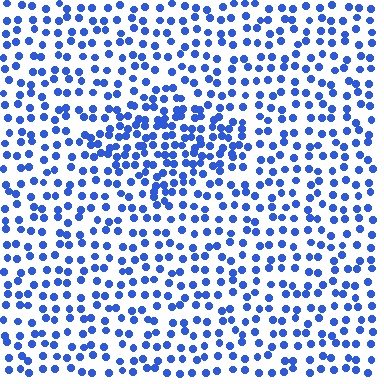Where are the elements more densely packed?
The elements are more densely packed inside the diamond boundary.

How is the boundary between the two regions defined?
The boundary is defined by a change in element density (approximately 1.8x ratio). All elements are the same color, size, and shape.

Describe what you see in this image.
The image contains small blue elements arranged at two different densities. A diamond-shaped region is visible where the elements are more densely packed than the surrounding area.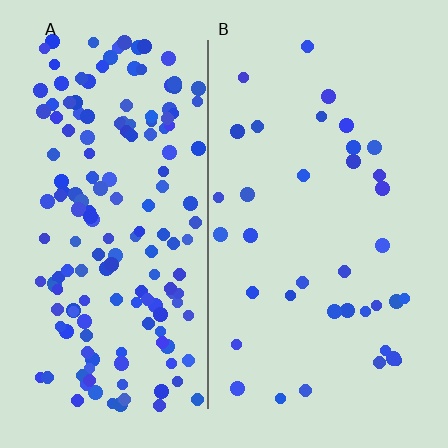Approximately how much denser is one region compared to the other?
Approximately 4.4× — region A over region B.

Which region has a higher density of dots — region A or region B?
A (the left).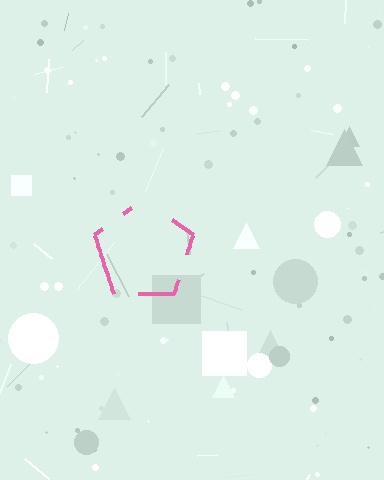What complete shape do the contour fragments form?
The contour fragments form a pentagon.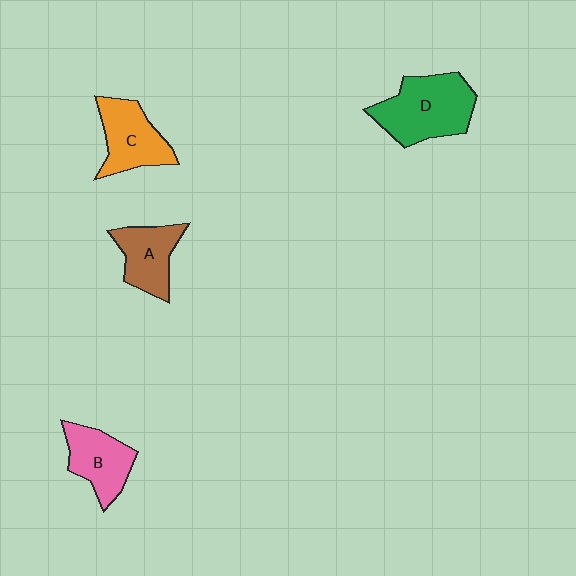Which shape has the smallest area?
Shape A (brown).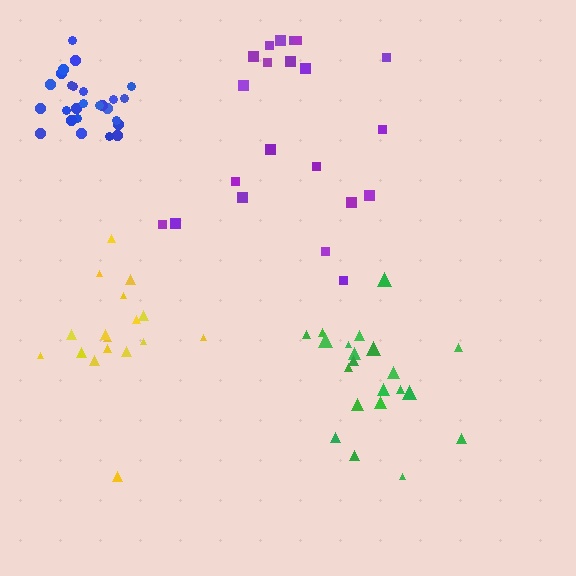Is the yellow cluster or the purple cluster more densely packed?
Yellow.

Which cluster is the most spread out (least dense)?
Purple.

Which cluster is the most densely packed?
Blue.